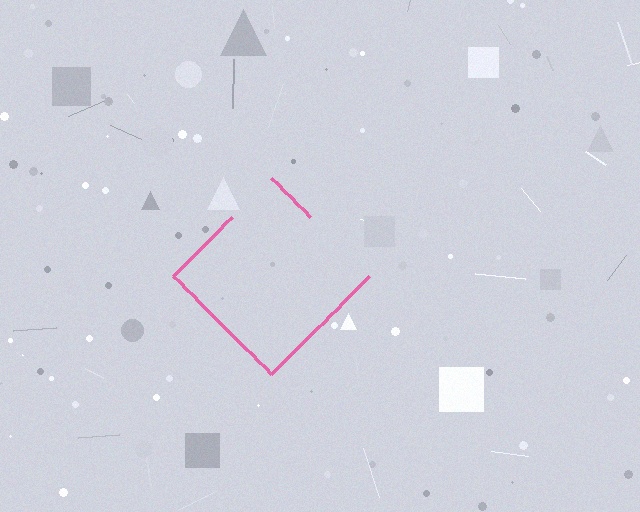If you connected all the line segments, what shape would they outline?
They would outline a diamond.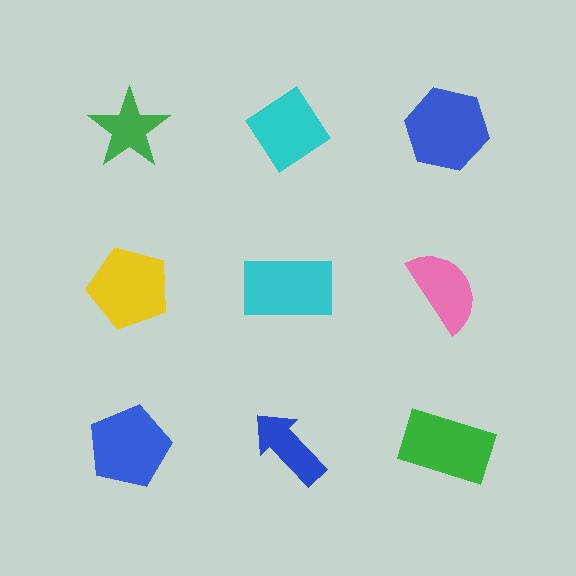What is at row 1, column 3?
A blue hexagon.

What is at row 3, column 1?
A blue pentagon.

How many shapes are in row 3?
3 shapes.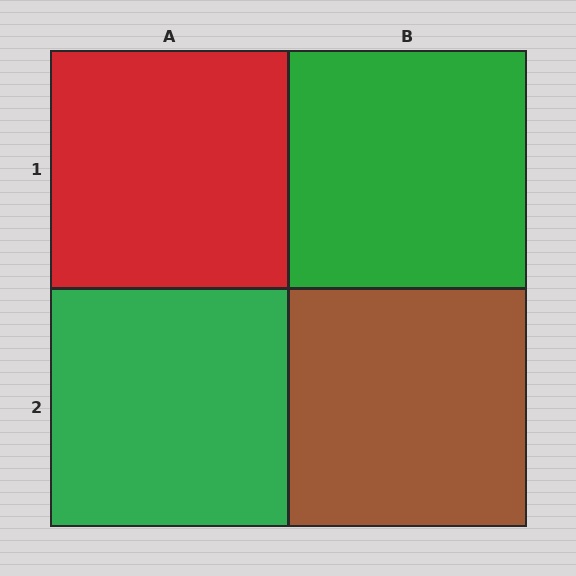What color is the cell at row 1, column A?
Red.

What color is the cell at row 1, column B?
Green.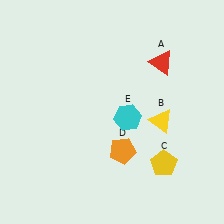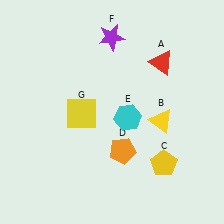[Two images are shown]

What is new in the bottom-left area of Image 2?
A yellow square (G) was added in the bottom-left area of Image 2.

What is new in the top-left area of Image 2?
A purple star (F) was added in the top-left area of Image 2.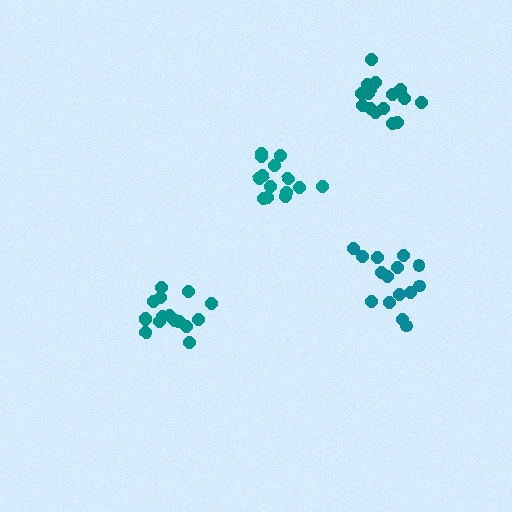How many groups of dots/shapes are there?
There are 4 groups.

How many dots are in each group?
Group 1: 16 dots, Group 2: 14 dots, Group 3: 15 dots, Group 4: 16 dots (61 total).